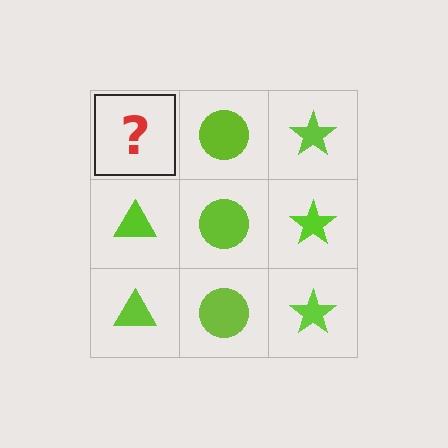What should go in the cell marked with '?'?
The missing cell should contain a lime triangle.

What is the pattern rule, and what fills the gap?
The rule is that each column has a consistent shape. The gap should be filled with a lime triangle.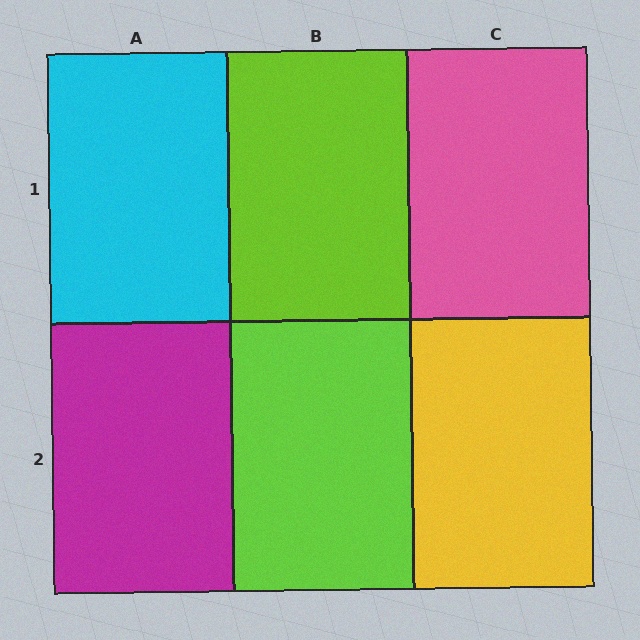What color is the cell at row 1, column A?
Cyan.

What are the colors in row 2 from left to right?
Magenta, lime, yellow.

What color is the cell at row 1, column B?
Lime.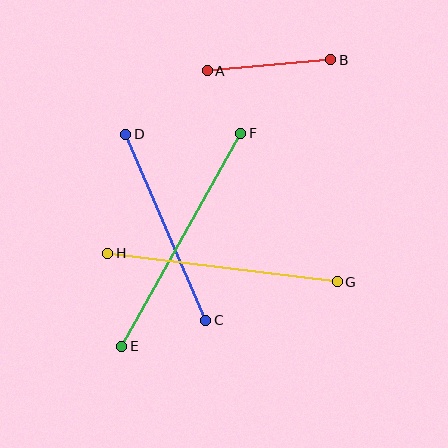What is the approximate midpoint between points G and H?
The midpoint is at approximately (223, 268) pixels.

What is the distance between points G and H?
The distance is approximately 231 pixels.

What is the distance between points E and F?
The distance is approximately 244 pixels.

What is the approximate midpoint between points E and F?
The midpoint is at approximately (181, 240) pixels.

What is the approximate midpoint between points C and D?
The midpoint is at approximately (166, 227) pixels.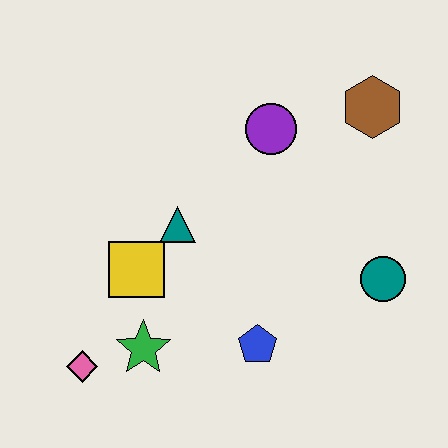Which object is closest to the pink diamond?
The green star is closest to the pink diamond.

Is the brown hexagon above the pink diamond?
Yes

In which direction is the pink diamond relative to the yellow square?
The pink diamond is below the yellow square.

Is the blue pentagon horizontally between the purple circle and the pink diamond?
Yes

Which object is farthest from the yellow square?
The brown hexagon is farthest from the yellow square.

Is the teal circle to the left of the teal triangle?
No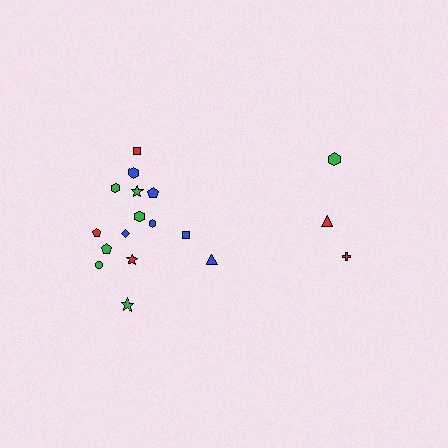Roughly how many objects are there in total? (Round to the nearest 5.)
Roughly 20 objects in total.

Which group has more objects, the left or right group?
The left group.